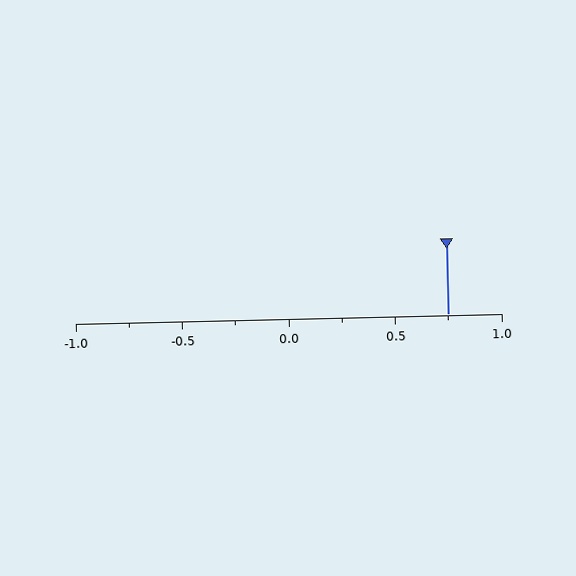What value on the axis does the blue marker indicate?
The marker indicates approximately 0.75.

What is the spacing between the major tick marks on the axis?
The major ticks are spaced 0.5 apart.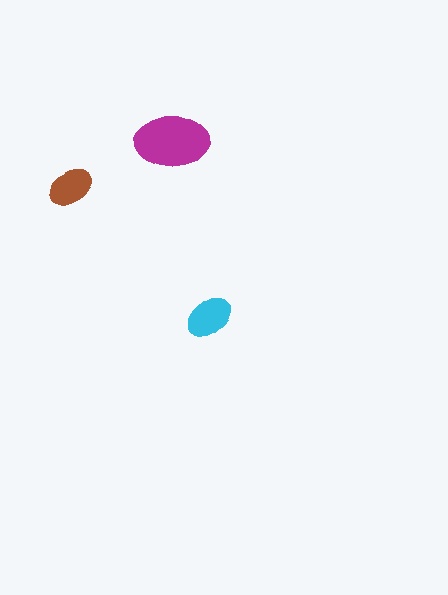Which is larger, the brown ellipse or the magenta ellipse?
The magenta one.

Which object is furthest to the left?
The brown ellipse is leftmost.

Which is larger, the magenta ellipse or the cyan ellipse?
The magenta one.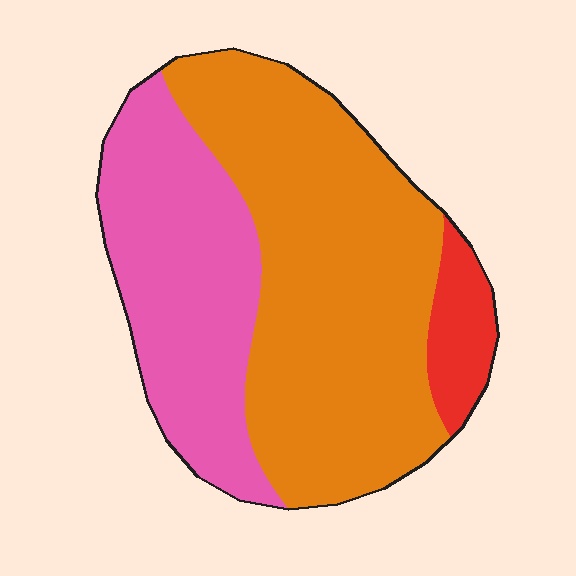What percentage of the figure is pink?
Pink covers about 35% of the figure.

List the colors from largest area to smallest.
From largest to smallest: orange, pink, red.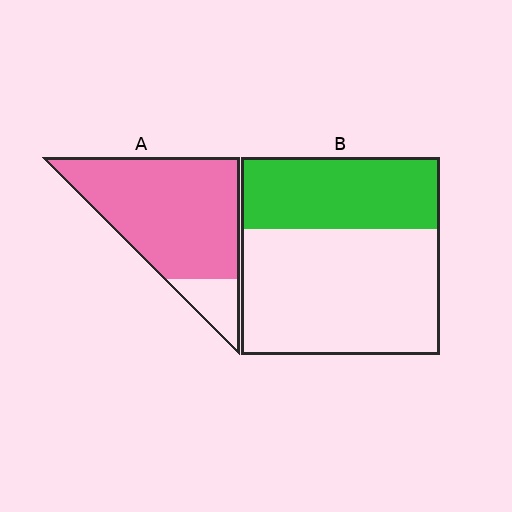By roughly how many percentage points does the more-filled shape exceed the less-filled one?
By roughly 50 percentage points (A over B).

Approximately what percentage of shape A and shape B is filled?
A is approximately 85% and B is approximately 35%.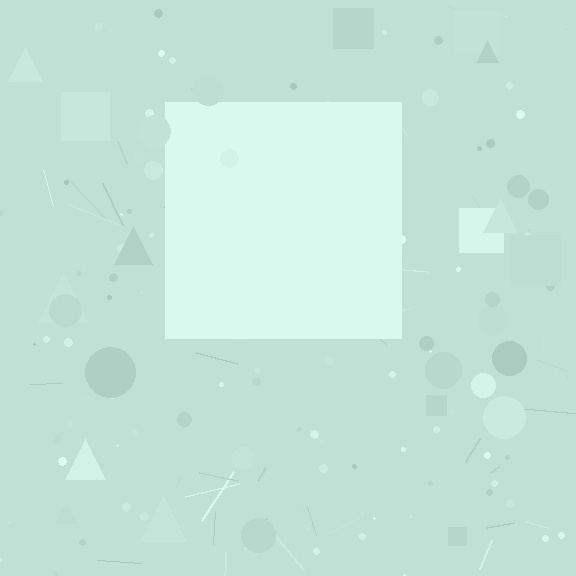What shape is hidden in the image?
A square is hidden in the image.